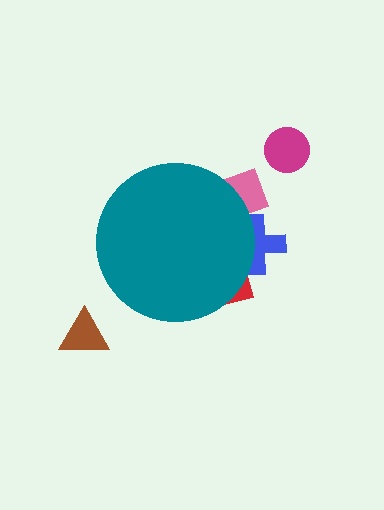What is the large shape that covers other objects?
A teal circle.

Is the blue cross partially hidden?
Yes, the blue cross is partially hidden behind the teal circle.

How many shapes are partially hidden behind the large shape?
3 shapes are partially hidden.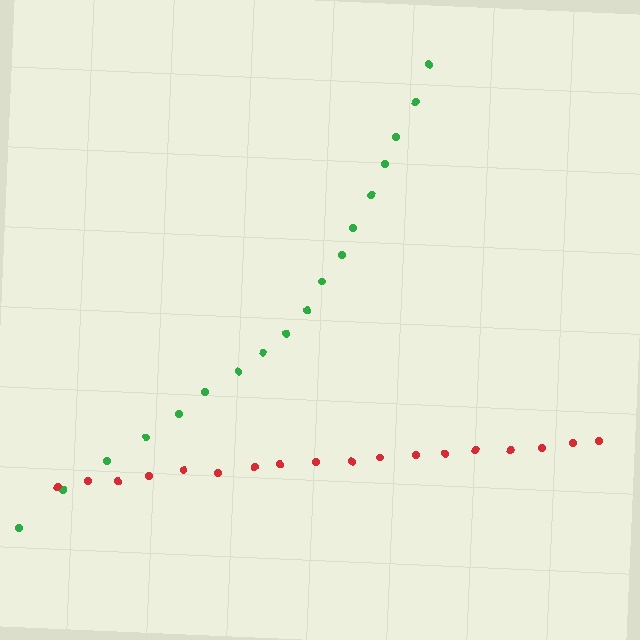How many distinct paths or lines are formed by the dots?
There are 2 distinct paths.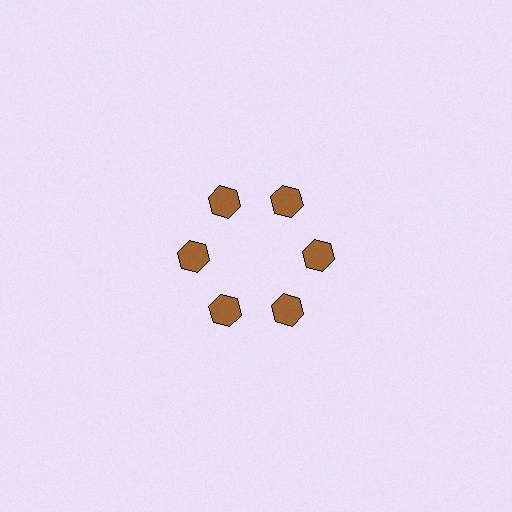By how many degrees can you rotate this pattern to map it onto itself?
The pattern maps onto itself every 60 degrees of rotation.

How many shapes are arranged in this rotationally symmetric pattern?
There are 6 shapes, arranged in 6 groups of 1.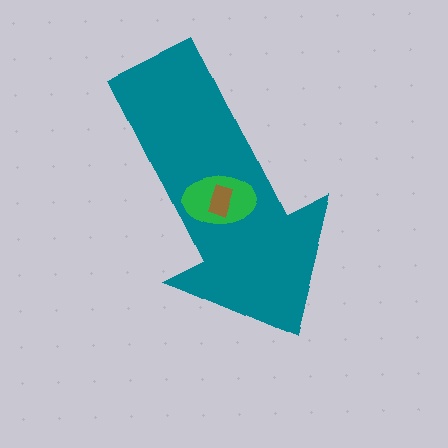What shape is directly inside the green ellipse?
The brown rectangle.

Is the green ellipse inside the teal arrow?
Yes.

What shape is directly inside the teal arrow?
The green ellipse.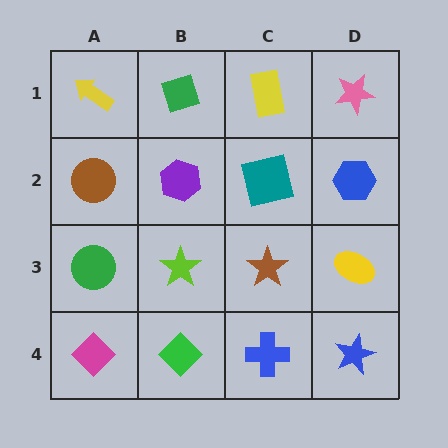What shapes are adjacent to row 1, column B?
A purple hexagon (row 2, column B), a yellow arrow (row 1, column A), a yellow rectangle (row 1, column C).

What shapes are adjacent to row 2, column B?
A green diamond (row 1, column B), a lime star (row 3, column B), a brown circle (row 2, column A), a teal square (row 2, column C).